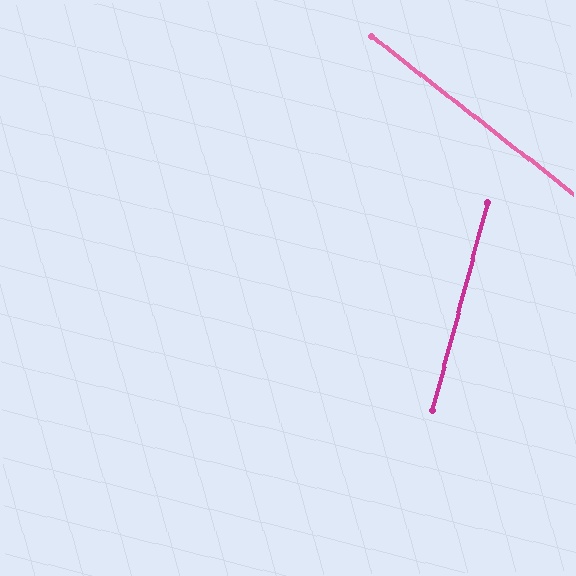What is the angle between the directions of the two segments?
Approximately 67 degrees.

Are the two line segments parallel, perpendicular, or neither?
Neither parallel nor perpendicular — they differ by about 67°.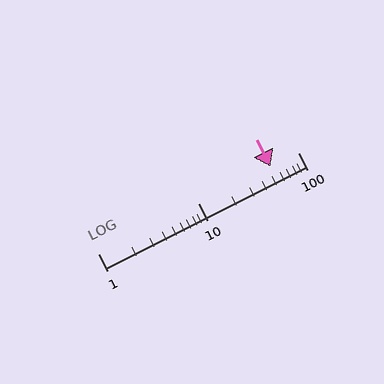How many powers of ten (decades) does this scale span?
The scale spans 2 decades, from 1 to 100.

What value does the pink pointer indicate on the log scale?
The pointer indicates approximately 53.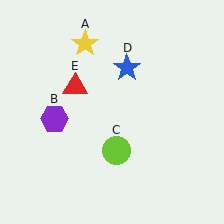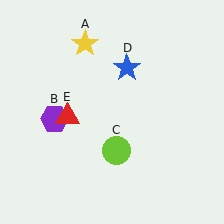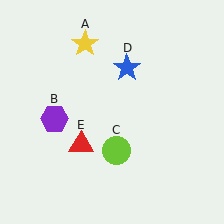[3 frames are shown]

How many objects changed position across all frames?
1 object changed position: red triangle (object E).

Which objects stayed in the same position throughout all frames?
Yellow star (object A) and purple hexagon (object B) and lime circle (object C) and blue star (object D) remained stationary.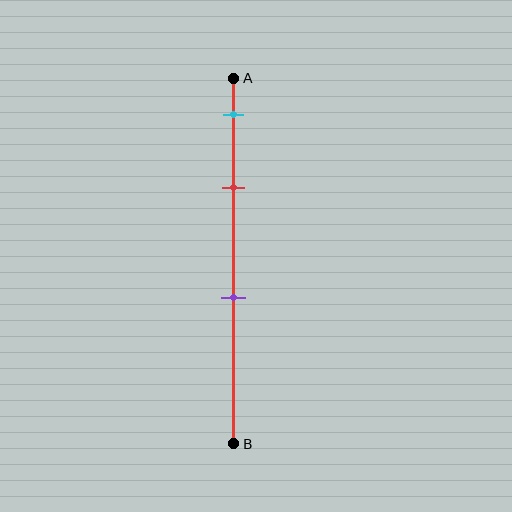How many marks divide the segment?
There are 3 marks dividing the segment.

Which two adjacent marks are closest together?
The cyan and red marks are the closest adjacent pair.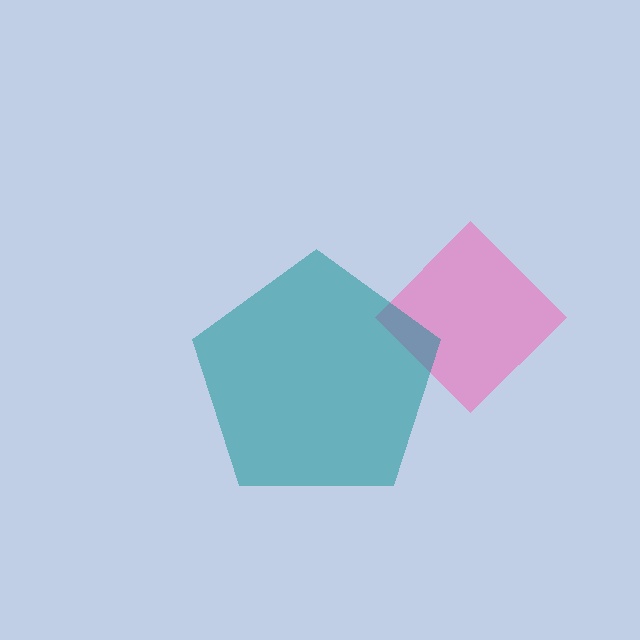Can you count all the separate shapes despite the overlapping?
Yes, there are 2 separate shapes.